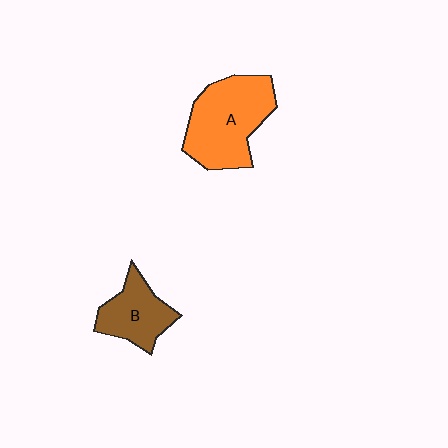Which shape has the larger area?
Shape A (orange).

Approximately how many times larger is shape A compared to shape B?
Approximately 1.7 times.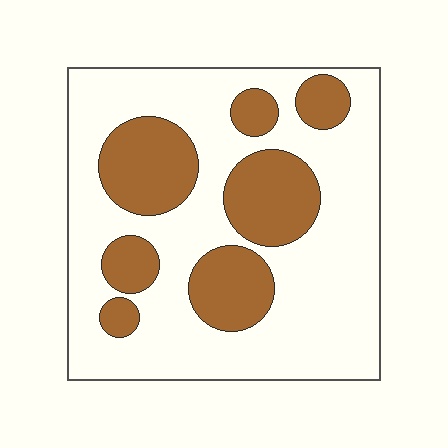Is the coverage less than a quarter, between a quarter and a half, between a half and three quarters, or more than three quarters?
Between a quarter and a half.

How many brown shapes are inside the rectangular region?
7.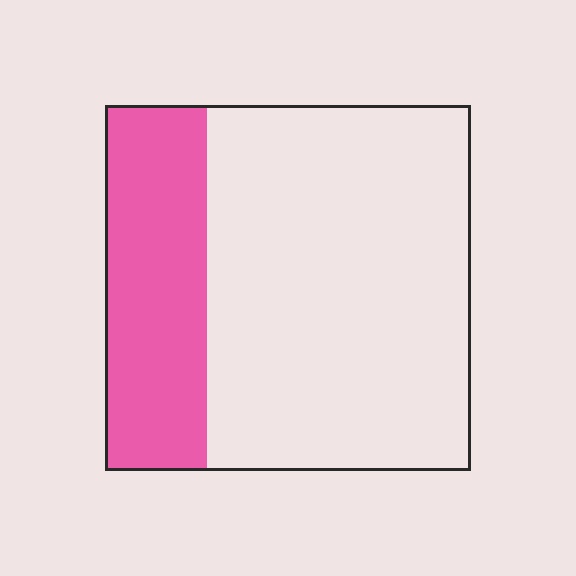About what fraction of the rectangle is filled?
About one quarter (1/4).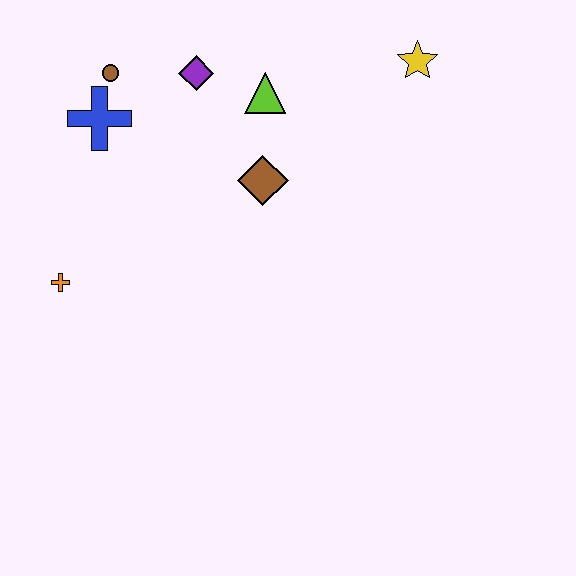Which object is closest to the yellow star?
The lime triangle is closest to the yellow star.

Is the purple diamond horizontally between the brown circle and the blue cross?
No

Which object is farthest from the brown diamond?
The orange cross is farthest from the brown diamond.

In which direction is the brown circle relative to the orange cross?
The brown circle is above the orange cross.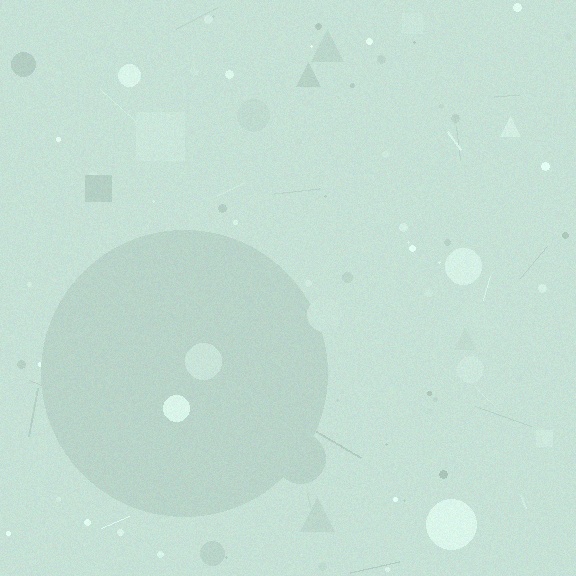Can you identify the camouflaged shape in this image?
The camouflaged shape is a circle.